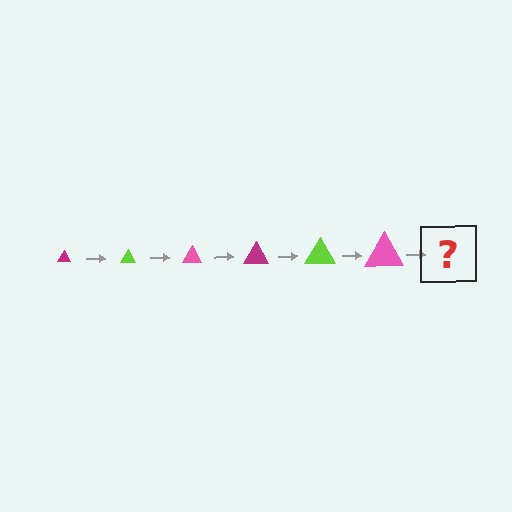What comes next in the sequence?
The next element should be a magenta triangle, larger than the previous one.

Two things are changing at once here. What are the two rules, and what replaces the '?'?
The two rules are that the triangle grows larger each step and the color cycles through magenta, lime, and pink. The '?' should be a magenta triangle, larger than the previous one.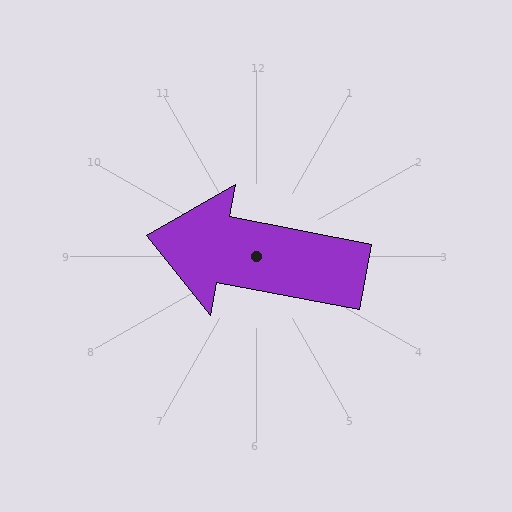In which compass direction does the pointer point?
West.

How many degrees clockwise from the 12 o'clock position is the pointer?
Approximately 281 degrees.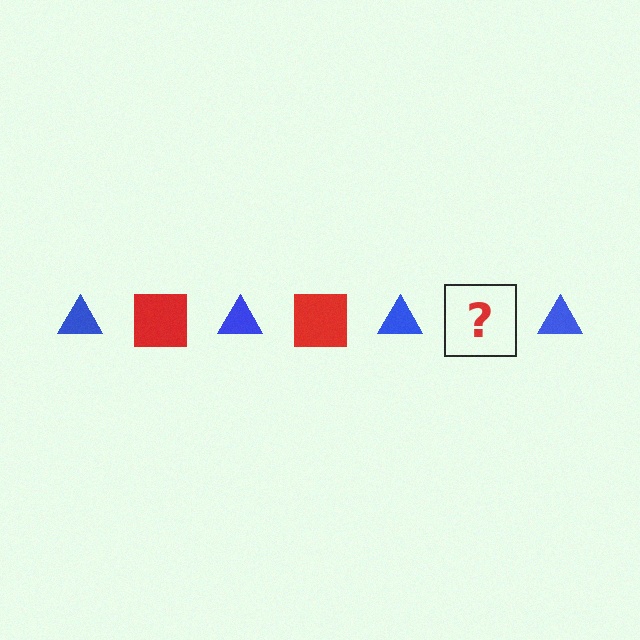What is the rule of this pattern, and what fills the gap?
The rule is that the pattern alternates between blue triangle and red square. The gap should be filled with a red square.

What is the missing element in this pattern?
The missing element is a red square.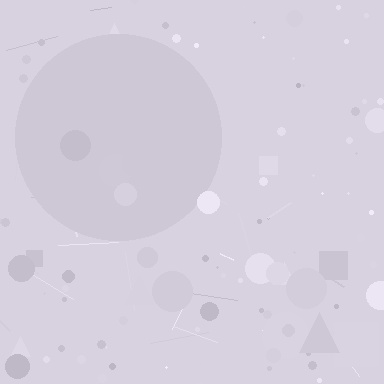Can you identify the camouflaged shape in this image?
The camouflaged shape is a circle.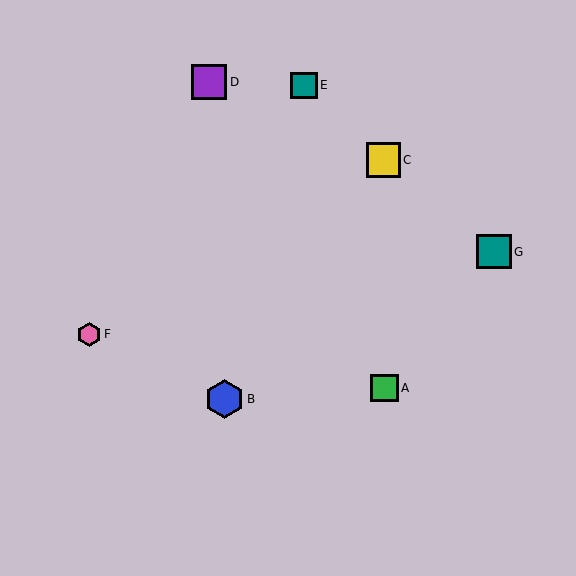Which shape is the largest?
The blue hexagon (labeled B) is the largest.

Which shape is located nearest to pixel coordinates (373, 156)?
The yellow square (labeled C) at (383, 160) is nearest to that location.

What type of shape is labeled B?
Shape B is a blue hexagon.